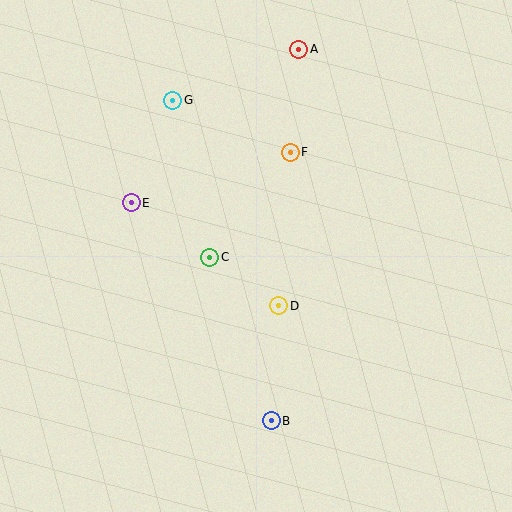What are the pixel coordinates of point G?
Point G is at (173, 100).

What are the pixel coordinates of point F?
Point F is at (290, 152).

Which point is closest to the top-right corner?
Point A is closest to the top-right corner.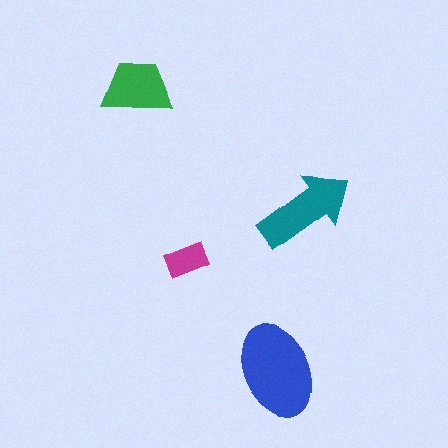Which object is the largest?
The blue ellipse.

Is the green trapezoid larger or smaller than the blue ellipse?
Smaller.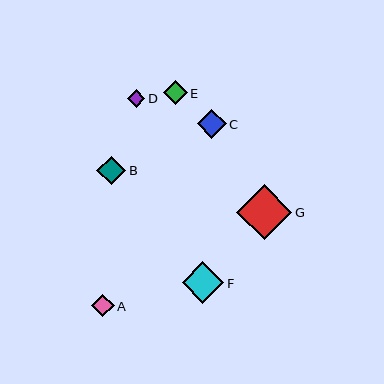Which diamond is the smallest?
Diamond D is the smallest with a size of approximately 18 pixels.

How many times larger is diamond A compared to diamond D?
Diamond A is approximately 1.3 times the size of diamond D.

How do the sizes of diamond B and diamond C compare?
Diamond B and diamond C are approximately the same size.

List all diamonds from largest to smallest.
From largest to smallest: G, F, B, C, E, A, D.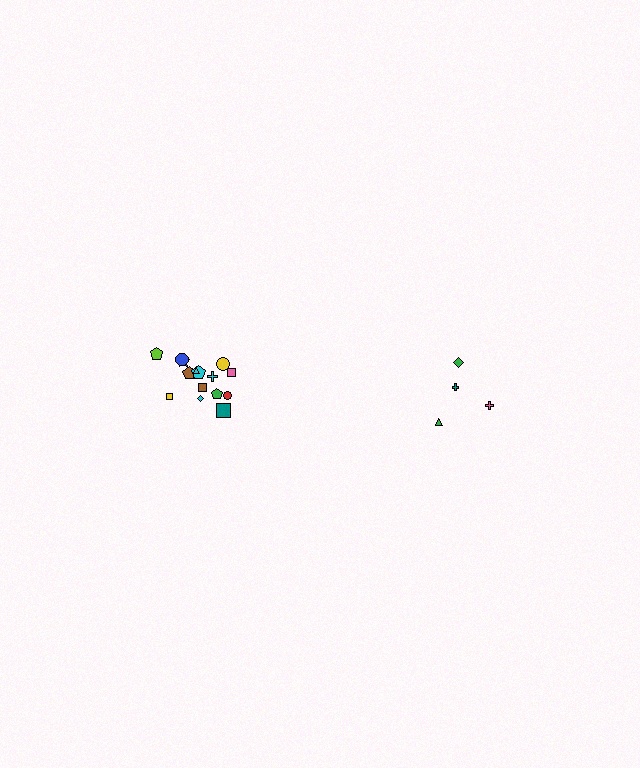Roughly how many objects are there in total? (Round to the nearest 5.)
Roughly 20 objects in total.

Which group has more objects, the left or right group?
The left group.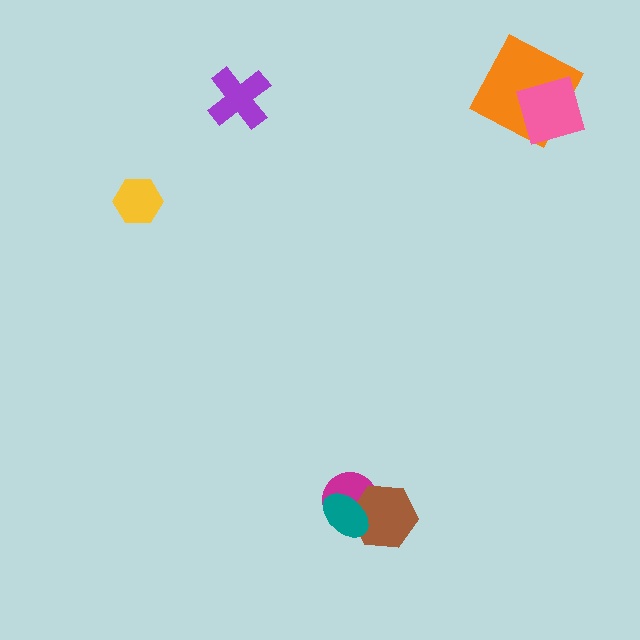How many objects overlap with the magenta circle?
2 objects overlap with the magenta circle.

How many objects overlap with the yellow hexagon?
0 objects overlap with the yellow hexagon.